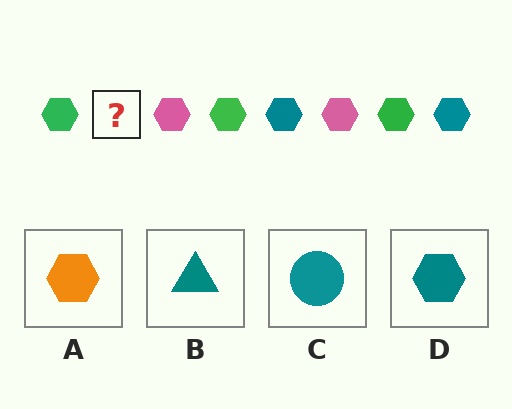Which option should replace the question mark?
Option D.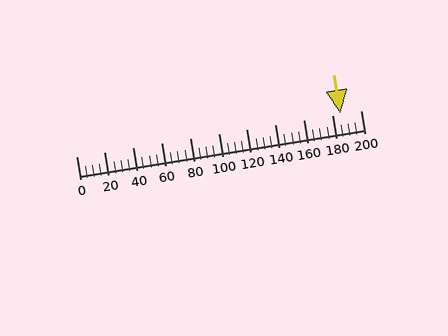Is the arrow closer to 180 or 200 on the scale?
The arrow is closer to 180.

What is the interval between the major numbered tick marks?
The major tick marks are spaced 20 units apart.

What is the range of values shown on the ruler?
The ruler shows values from 0 to 200.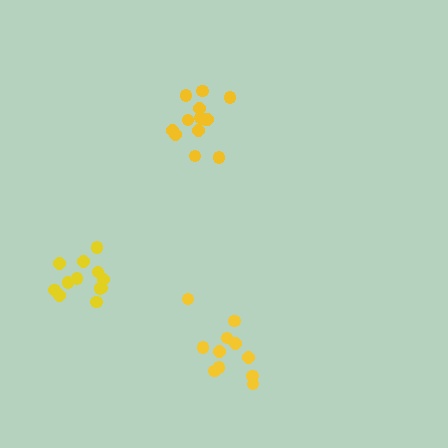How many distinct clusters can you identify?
There are 3 distinct clusters.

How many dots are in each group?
Group 1: 13 dots, Group 2: 11 dots, Group 3: 12 dots (36 total).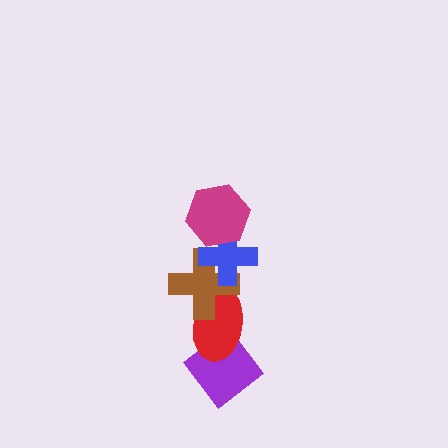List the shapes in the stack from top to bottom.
From top to bottom: the magenta hexagon, the blue cross, the brown cross, the red ellipse, the purple diamond.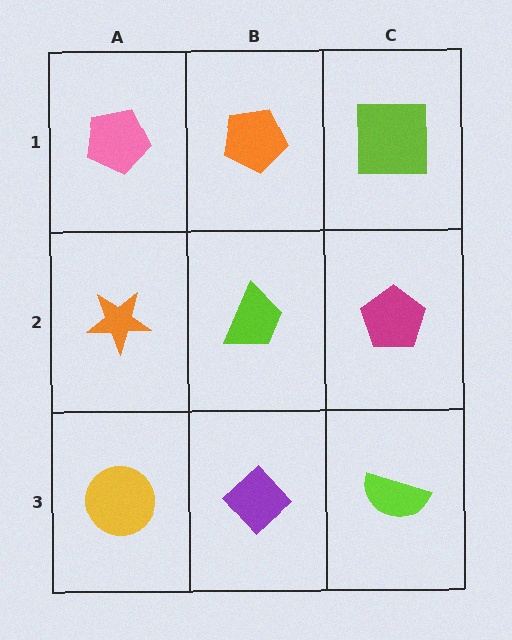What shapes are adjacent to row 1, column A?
An orange star (row 2, column A), an orange pentagon (row 1, column B).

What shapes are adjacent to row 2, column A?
A pink pentagon (row 1, column A), a yellow circle (row 3, column A), a lime trapezoid (row 2, column B).